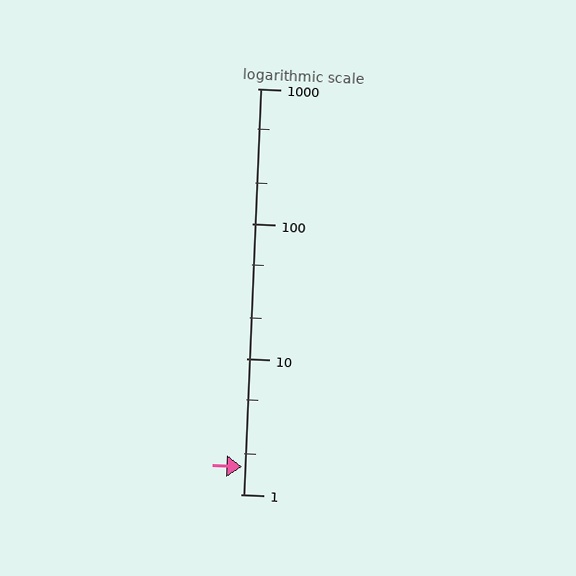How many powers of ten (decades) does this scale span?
The scale spans 3 decades, from 1 to 1000.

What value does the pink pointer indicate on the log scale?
The pointer indicates approximately 1.6.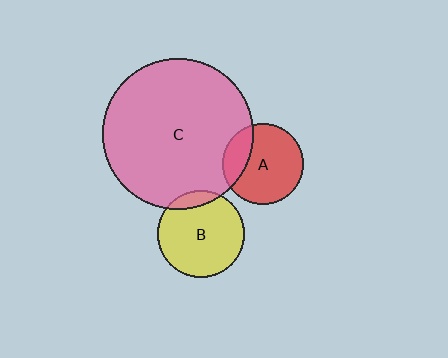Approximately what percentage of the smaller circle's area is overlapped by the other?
Approximately 10%.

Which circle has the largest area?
Circle C (pink).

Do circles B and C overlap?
Yes.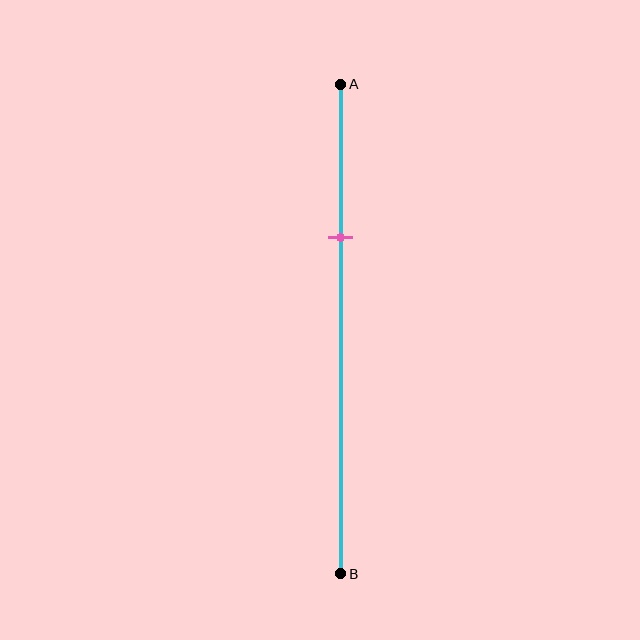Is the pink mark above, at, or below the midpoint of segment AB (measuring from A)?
The pink mark is above the midpoint of segment AB.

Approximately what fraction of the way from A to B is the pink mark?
The pink mark is approximately 30% of the way from A to B.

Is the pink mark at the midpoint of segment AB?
No, the mark is at about 30% from A, not at the 50% midpoint.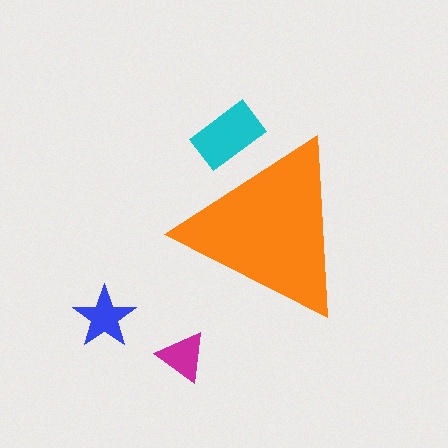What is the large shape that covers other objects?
An orange triangle.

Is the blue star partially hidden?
No, the blue star is fully visible.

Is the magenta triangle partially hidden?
No, the magenta triangle is fully visible.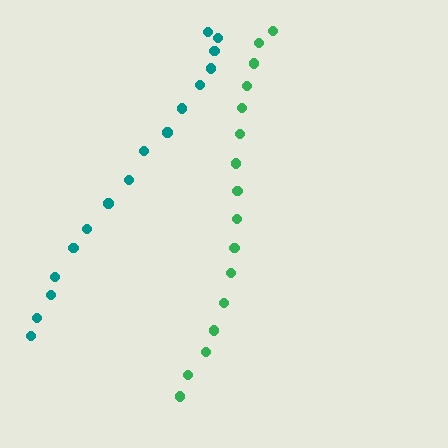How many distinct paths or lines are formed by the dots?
There are 2 distinct paths.